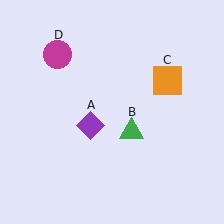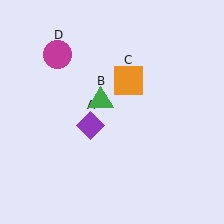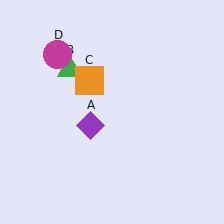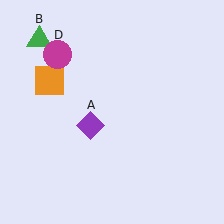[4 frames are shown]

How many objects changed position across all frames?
2 objects changed position: green triangle (object B), orange square (object C).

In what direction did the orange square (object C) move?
The orange square (object C) moved left.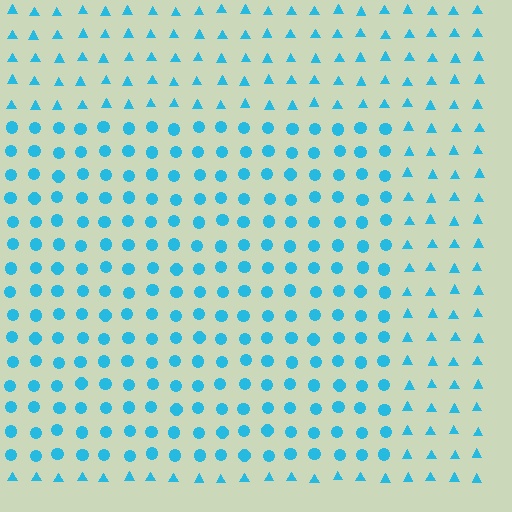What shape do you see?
I see a rectangle.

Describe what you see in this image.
The image is filled with small cyan elements arranged in a uniform grid. A rectangle-shaped region contains circles, while the surrounding area contains triangles. The boundary is defined purely by the change in element shape.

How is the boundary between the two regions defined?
The boundary is defined by a change in element shape: circles inside vs. triangles outside. All elements share the same color and spacing.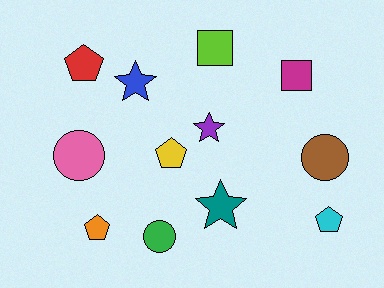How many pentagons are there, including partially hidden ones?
There are 4 pentagons.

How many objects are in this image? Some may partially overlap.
There are 12 objects.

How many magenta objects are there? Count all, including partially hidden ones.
There is 1 magenta object.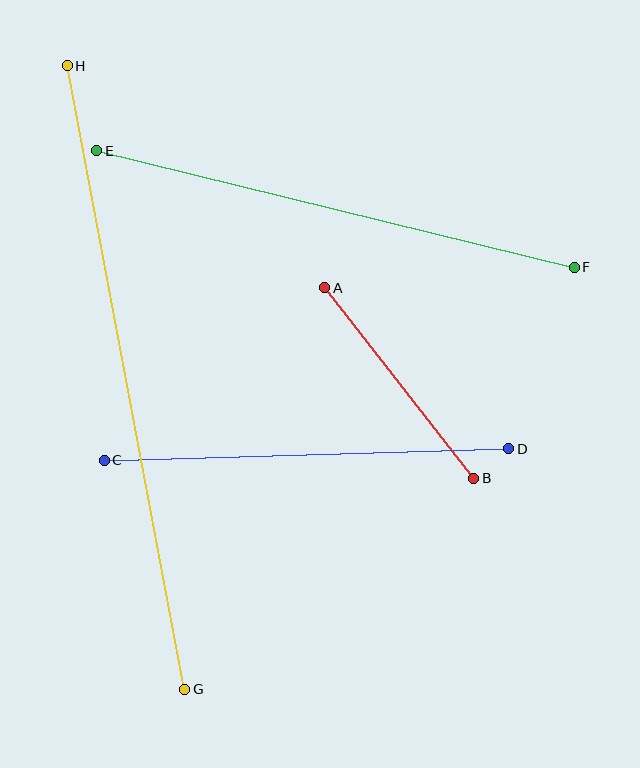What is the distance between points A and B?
The distance is approximately 242 pixels.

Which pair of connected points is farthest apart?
Points G and H are farthest apart.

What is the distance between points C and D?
The distance is approximately 405 pixels.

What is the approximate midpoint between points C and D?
The midpoint is at approximately (306, 454) pixels.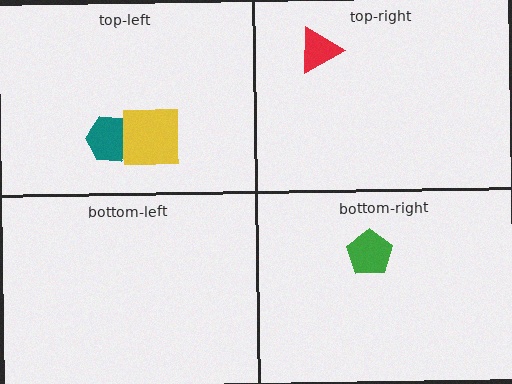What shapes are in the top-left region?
The teal hexagon, the yellow square.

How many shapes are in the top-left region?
2.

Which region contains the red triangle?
The top-right region.